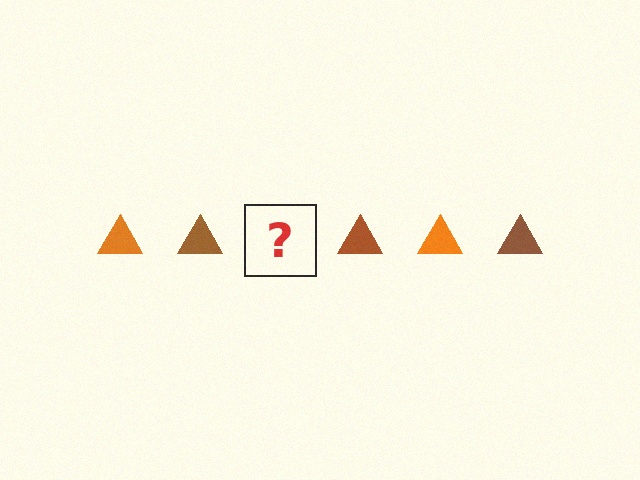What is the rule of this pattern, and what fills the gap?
The rule is that the pattern cycles through orange, brown triangles. The gap should be filled with an orange triangle.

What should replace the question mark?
The question mark should be replaced with an orange triangle.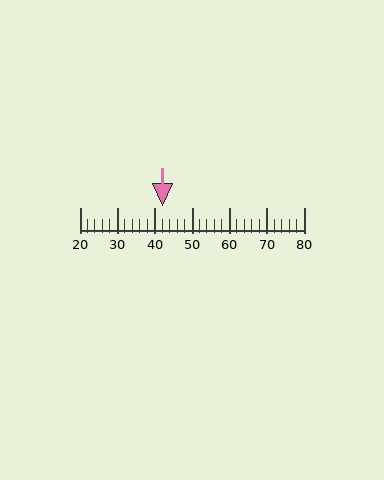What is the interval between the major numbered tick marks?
The major tick marks are spaced 10 units apart.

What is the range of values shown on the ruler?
The ruler shows values from 20 to 80.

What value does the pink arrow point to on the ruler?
The pink arrow points to approximately 42.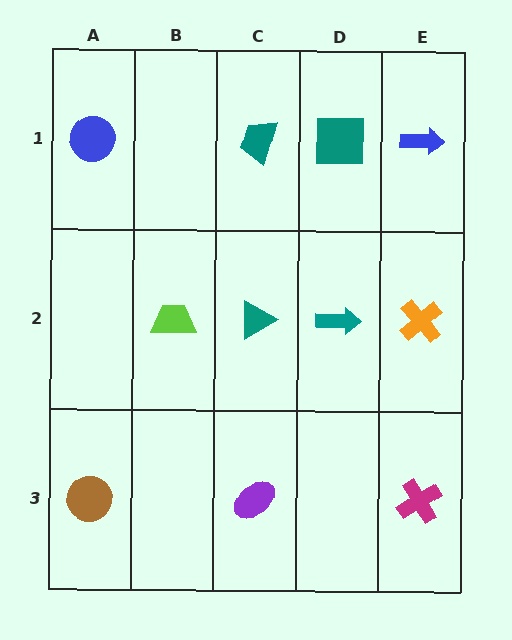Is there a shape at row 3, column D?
No, that cell is empty.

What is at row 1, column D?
A teal square.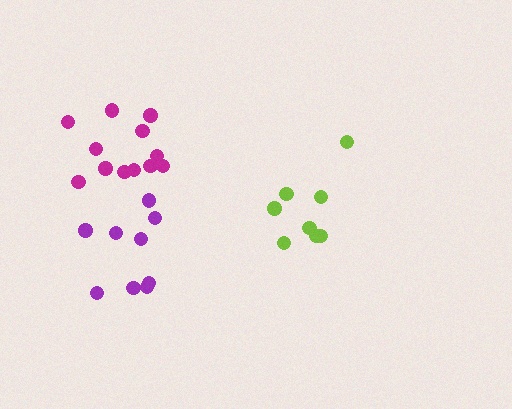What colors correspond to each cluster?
The clusters are colored: purple, lime, magenta.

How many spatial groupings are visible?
There are 3 spatial groupings.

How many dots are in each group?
Group 1: 9 dots, Group 2: 8 dots, Group 3: 12 dots (29 total).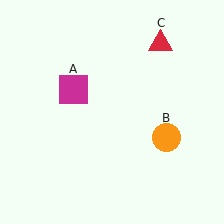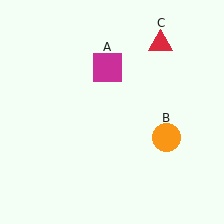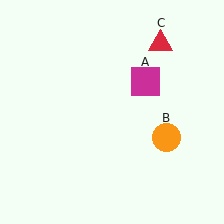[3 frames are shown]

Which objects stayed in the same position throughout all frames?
Orange circle (object B) and red triangle (object C) remained stationary.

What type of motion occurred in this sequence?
The magenta square (object A) rotated clockwise around the center of the scene.